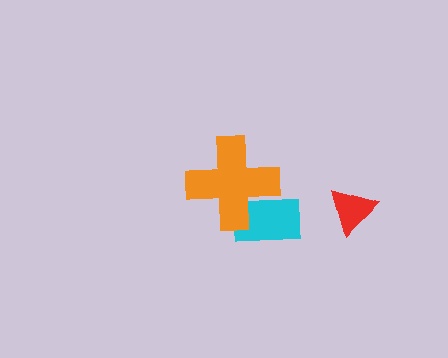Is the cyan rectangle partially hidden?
Yes, it is partially covered by another shape.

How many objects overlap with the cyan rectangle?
1 object overlaps with the cyan rectangle.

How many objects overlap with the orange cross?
1 object overlaps with the orange cross.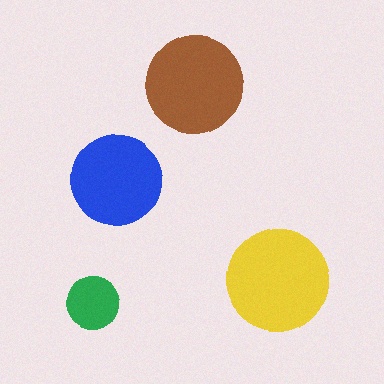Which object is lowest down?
The green circle is bottommost.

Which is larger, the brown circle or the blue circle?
The brown one.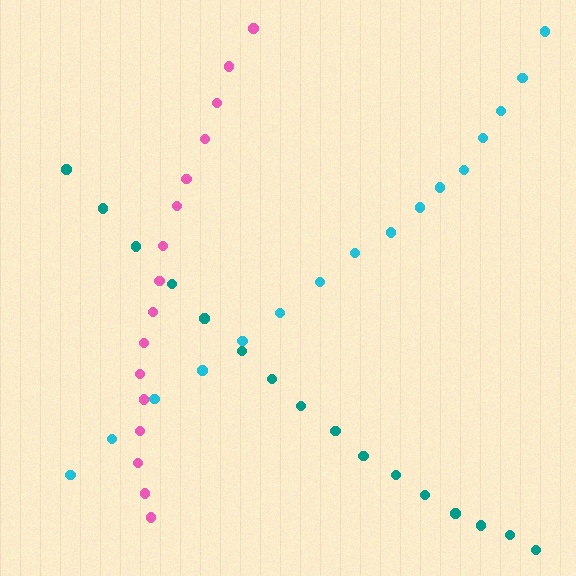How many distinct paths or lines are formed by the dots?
There are 3 distinct paths.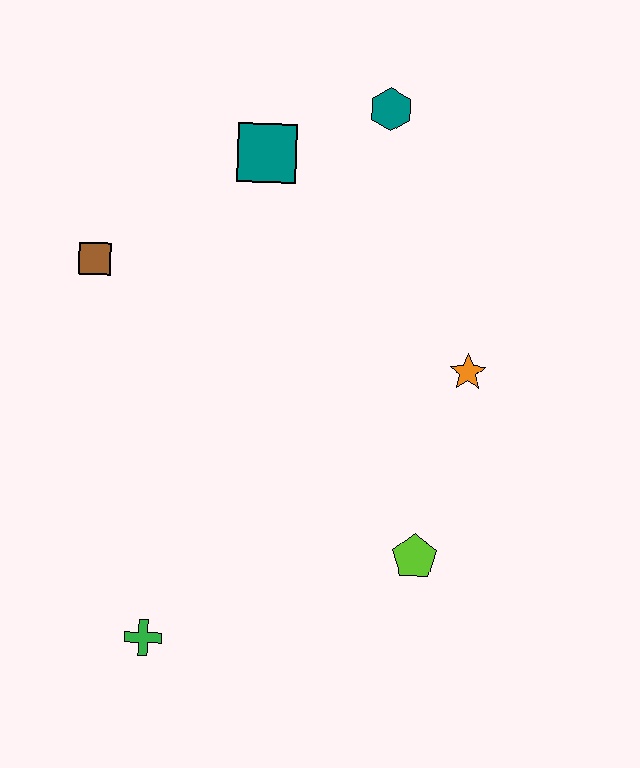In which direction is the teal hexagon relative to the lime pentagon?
The teal hexagon is above the lime pentagon.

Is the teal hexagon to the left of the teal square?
No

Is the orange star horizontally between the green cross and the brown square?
No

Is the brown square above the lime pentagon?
Yes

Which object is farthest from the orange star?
The green cross is farthest from the orange star.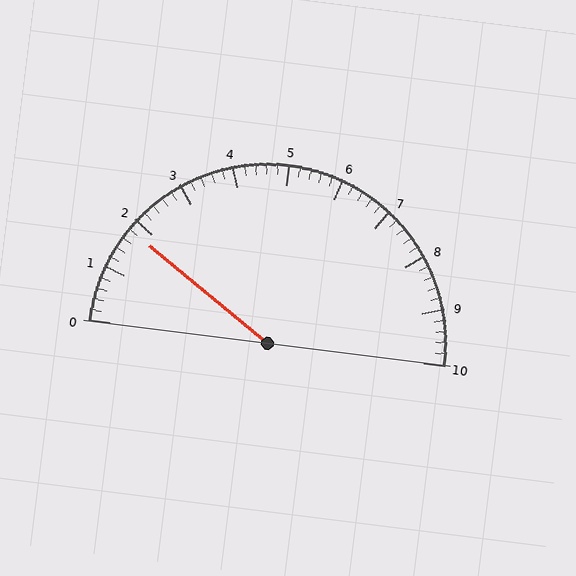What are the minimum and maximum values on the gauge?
The gauge ranges from 0 to 10.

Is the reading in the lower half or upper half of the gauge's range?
The reading is in the lower half of the range (0 to 10).